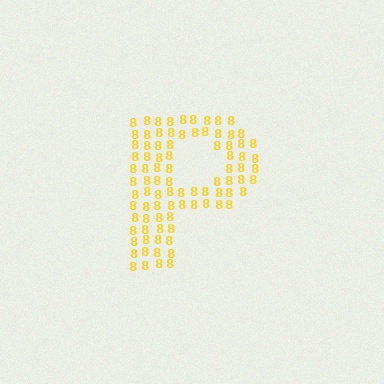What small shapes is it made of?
It is made of small digit 8's.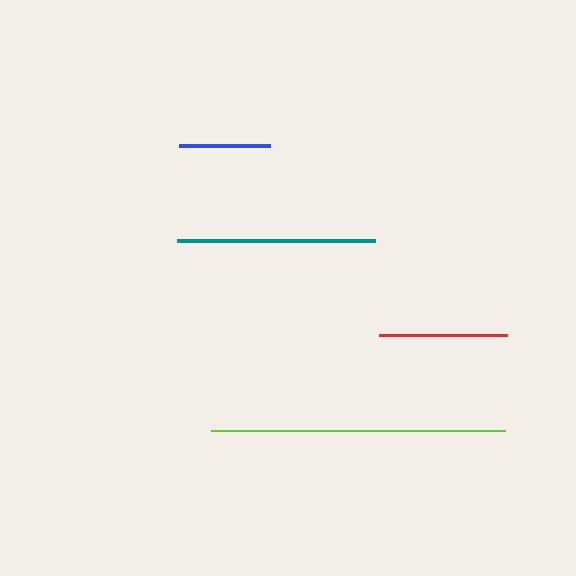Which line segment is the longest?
The lime line is the longest at approximately 294 pixels.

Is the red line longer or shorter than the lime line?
The lime line is longer than the red line.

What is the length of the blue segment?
The blue segment is approximately 91 pixels long.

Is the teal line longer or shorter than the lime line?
The lime line is longer than the teal line.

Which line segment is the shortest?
The blue line is the shortest at approximately 91 pixels.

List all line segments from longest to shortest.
From longest to shortest: lime, teal, red, blue.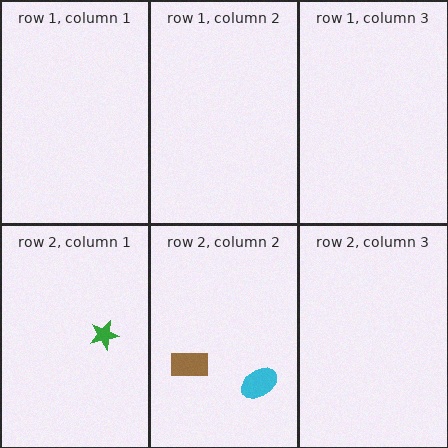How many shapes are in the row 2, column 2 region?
2.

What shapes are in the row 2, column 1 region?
The green star.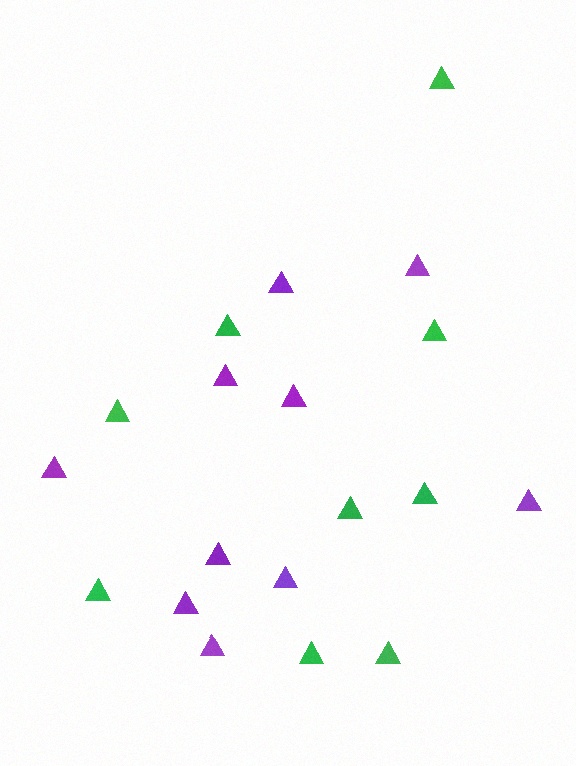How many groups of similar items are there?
There are 2 groups: one group of green triangles (9) and one group of purple triangles (10).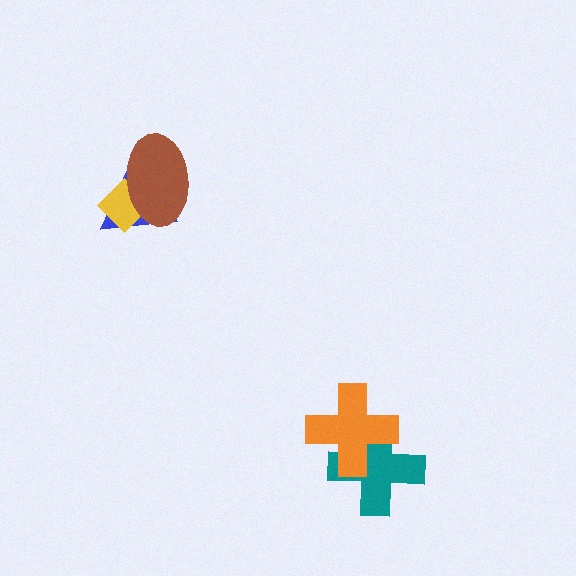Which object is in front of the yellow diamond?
The brown ellipse is in front of the yellow diamond.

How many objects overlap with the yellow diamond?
2 objects overlap with the yellow diamond.